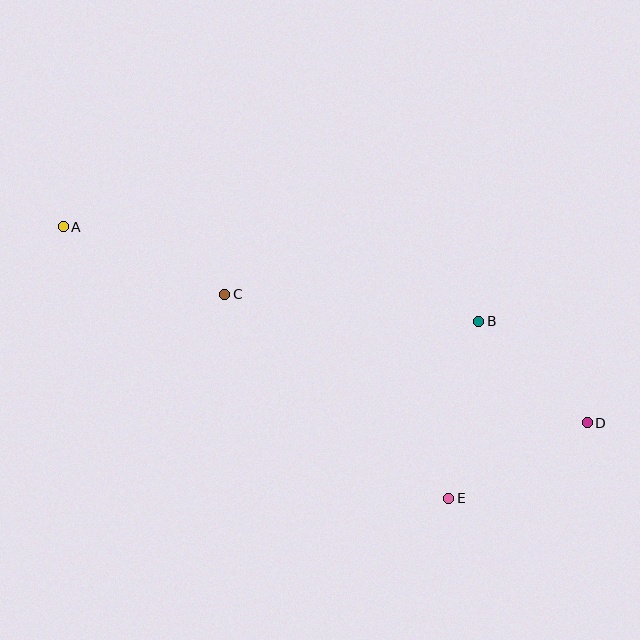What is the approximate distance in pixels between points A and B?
The distance between A and B is approximately 426 pixels.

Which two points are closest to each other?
Points B and D are closest to each other.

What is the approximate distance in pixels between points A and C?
The distance between A and C is approximately 175 pixels.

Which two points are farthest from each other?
Points A and D are farthest from each other.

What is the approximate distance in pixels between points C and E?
The distance between C and E is approximately 303 pixels.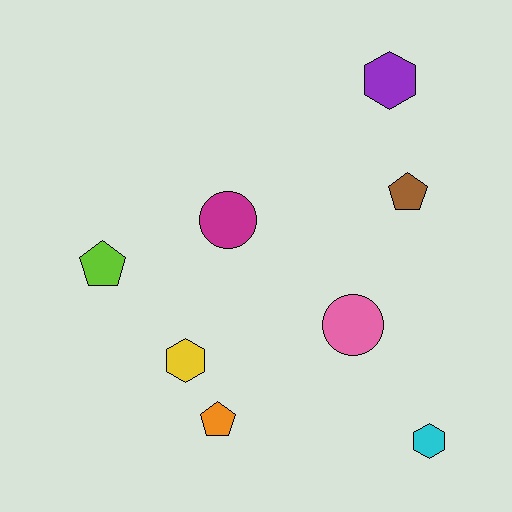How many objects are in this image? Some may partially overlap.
There are 8 objects.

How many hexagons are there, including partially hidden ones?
There are 3 hexagons.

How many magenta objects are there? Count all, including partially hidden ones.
There is 1 magenta object.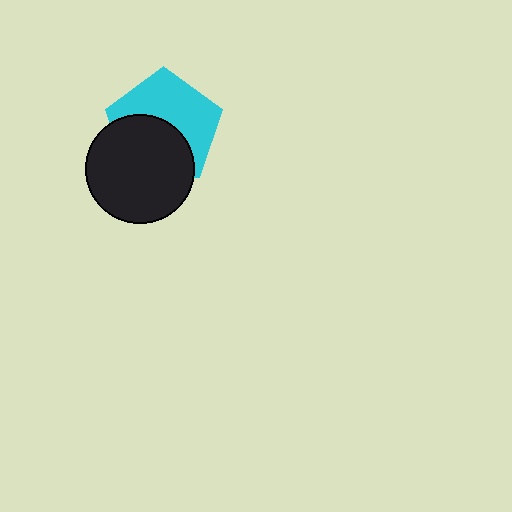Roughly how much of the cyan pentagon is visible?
About half of it is visible (roughly 53%).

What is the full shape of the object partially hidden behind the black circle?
The partially hidden object is a cyan pentagon.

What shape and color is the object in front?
The object in front is a black circle.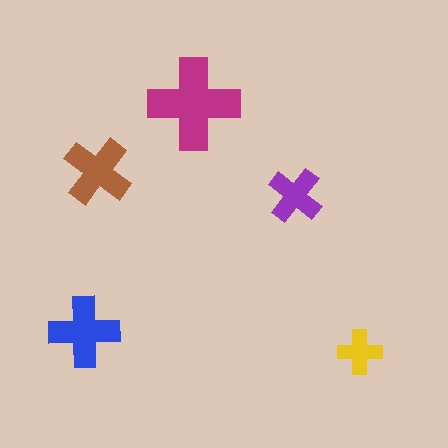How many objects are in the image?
There are 5 objects in the image.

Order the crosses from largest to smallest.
the magenta one, the blue one, the brown one, the purple one, the yellow one.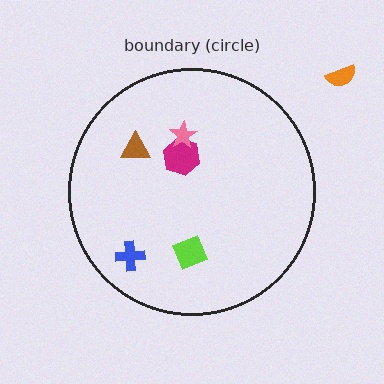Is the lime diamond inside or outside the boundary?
Inside.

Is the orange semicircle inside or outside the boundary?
Outside.